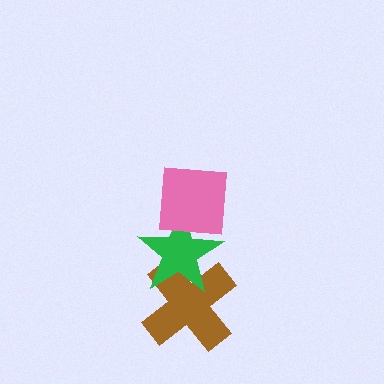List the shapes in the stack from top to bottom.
From top to bottom: the pink square, the green star, the brown cross.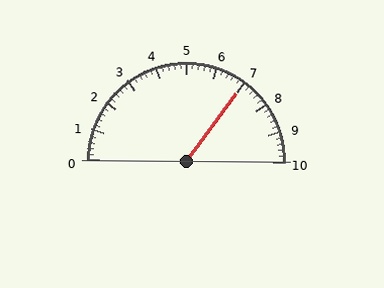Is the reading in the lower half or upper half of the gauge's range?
The reading is in the upper half of the range (0 to 10).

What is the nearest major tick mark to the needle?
The nearest major tick mark is 7.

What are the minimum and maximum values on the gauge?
The gauge ranges from 0 to 10.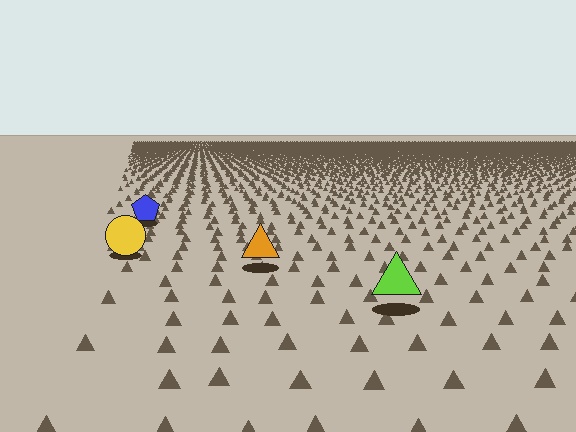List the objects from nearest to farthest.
From nearest to farthest: the lime triangle, the orange triangle, the yellow circle, the blue pentagon.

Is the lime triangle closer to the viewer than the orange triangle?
Yes. The lime triangle is closer — you can tell from the texture gradient: the ground texture is coarser near it.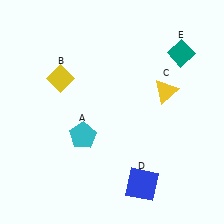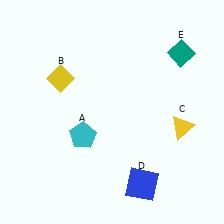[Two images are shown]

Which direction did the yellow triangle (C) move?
The yellow triangle (C) moved down.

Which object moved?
The yellow triangle (C) moved down.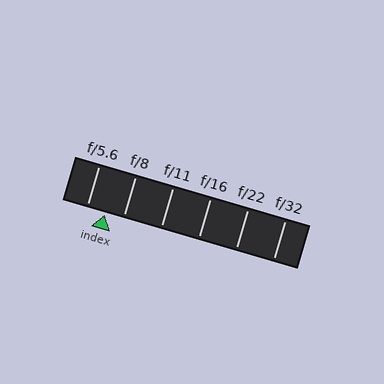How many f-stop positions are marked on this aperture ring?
There are 6 f-stop positions marked.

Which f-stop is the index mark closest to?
The index mark is closest to f/8.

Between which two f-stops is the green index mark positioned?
The index mark is between f/5.6 and f/8.